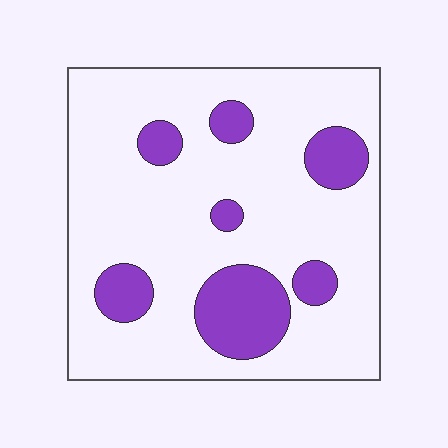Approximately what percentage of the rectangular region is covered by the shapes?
Approximately 20%.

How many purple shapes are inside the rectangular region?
7.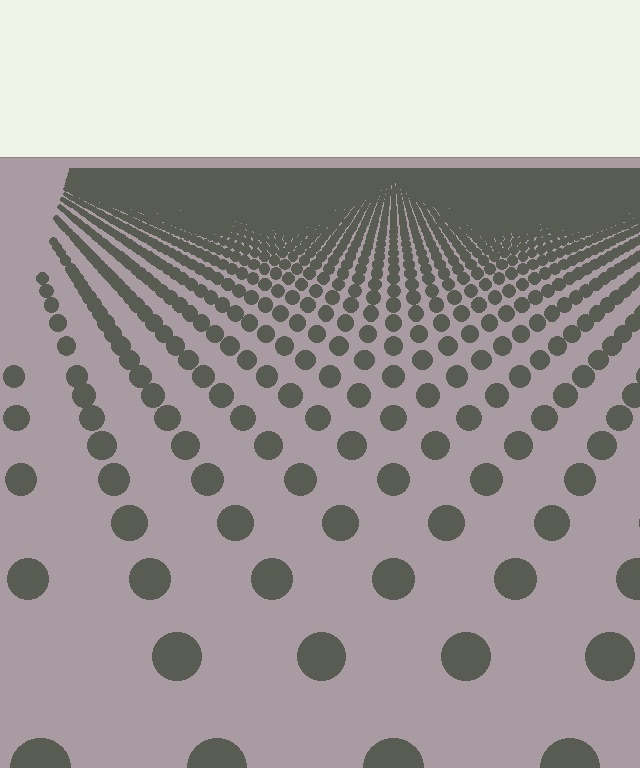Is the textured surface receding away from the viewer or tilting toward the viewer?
The surface is receding away from the viewer. Texture elements get smaller and denser toward the top.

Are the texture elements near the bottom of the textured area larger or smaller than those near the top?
Larger. Near the bottom, elements are closer to the viewer and appear at a bigger on-screen size.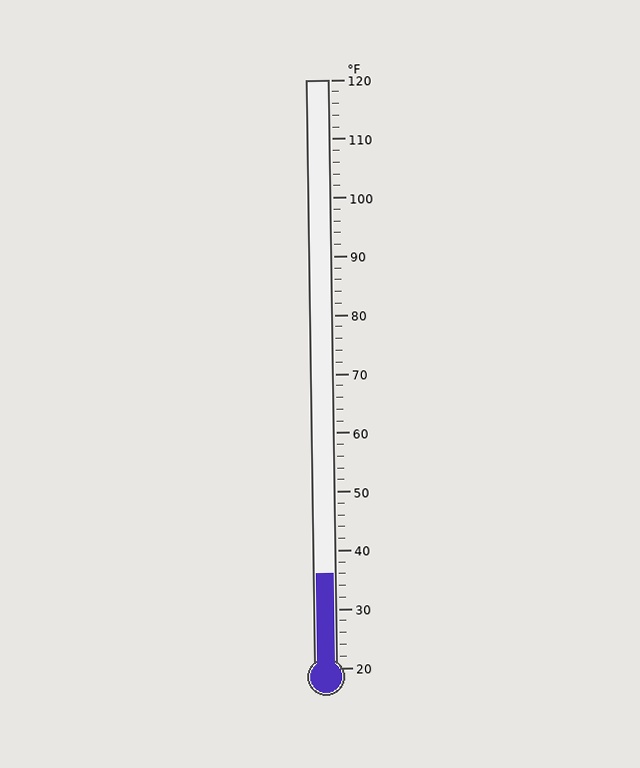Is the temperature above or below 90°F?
The temperature is below 90°F.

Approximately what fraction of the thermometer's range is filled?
The thermometer is filled to approximately 15% of its range.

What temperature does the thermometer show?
The thermometer shows approximately 36°F.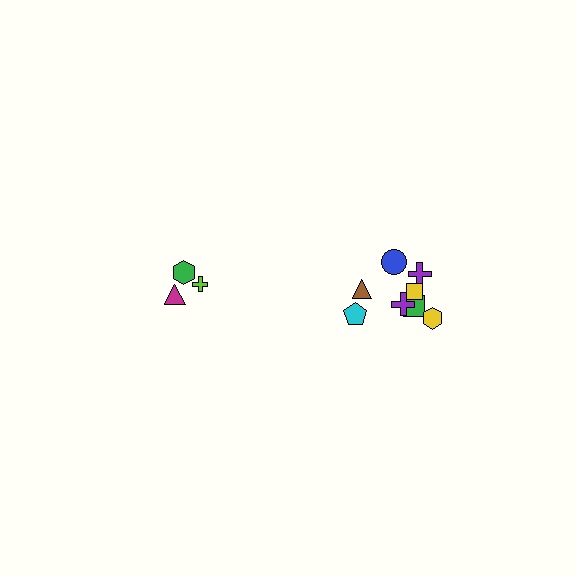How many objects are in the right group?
There are 8 objects.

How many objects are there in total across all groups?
There are 11 objects.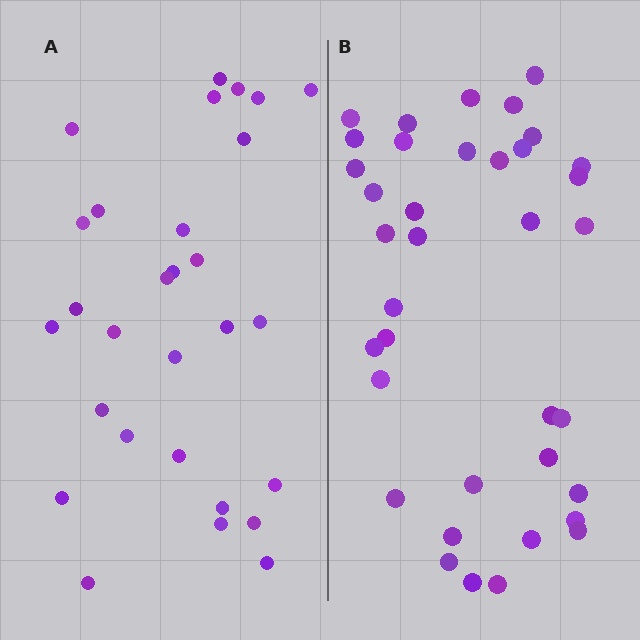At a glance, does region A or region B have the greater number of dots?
Region B (the right region) has more dots.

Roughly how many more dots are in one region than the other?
Region B has roughly 8 or so more dots than region A.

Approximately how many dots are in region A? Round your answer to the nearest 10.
About 30 dots. (The exact count is 29, which rounds to 30.)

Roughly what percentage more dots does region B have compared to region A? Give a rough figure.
About 30% more.